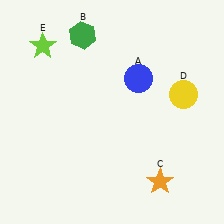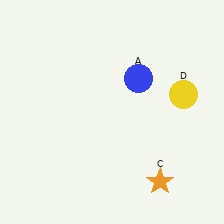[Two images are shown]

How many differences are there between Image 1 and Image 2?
There are 2 differences between the two images.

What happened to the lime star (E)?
The lime star (E) was removed in Image 2. It was in the top-left area of Image 1.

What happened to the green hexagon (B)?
The green hexagon (B) was removed in Image 2. It was in the top-left area of Image 1.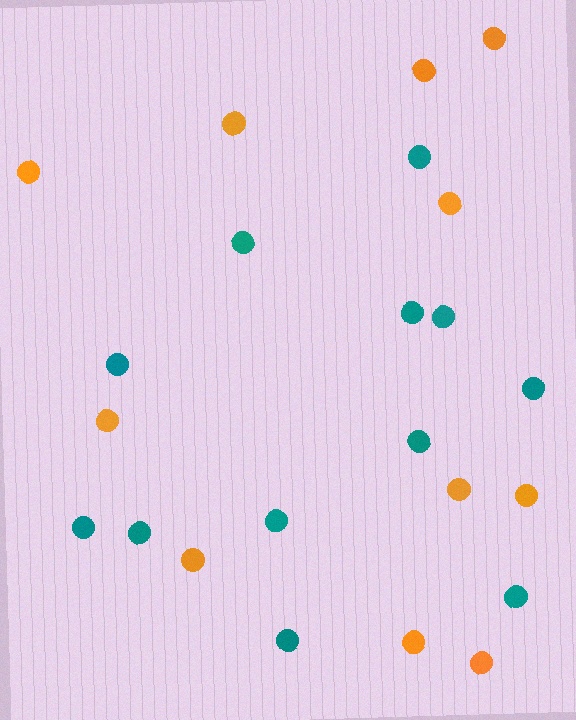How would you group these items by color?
There are 2 groups: one group of orange circles (11) and one group of teal circles (12).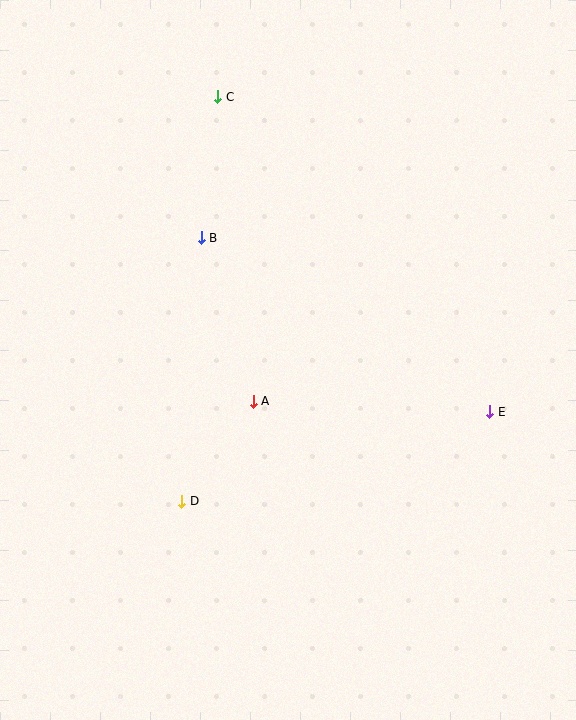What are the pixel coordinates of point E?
Point E is at (490, 412).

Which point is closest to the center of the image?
Point A at (253, 401) is closest to the center.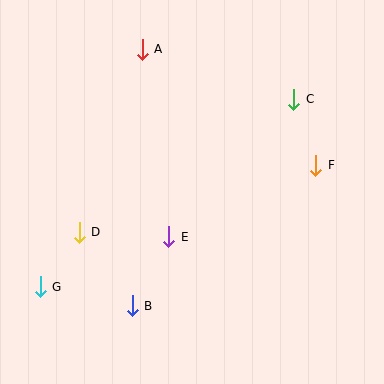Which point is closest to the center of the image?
Point E at (169, 237) is closest to the center.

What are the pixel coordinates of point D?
Point D is at (79, 232).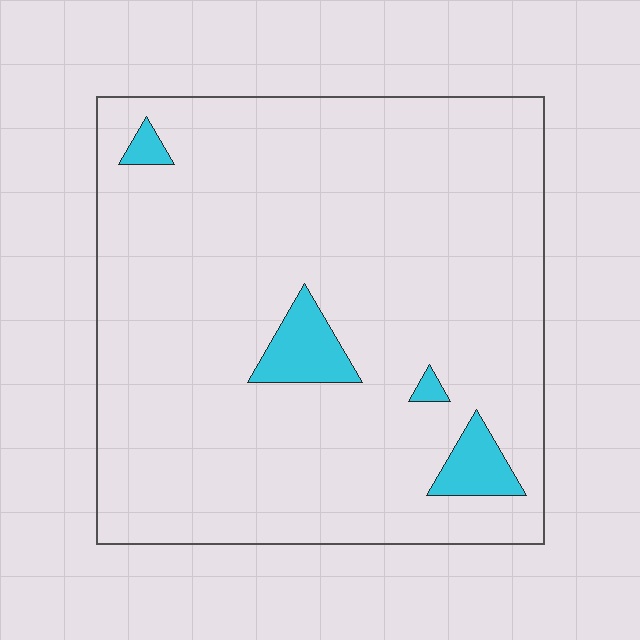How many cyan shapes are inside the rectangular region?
4.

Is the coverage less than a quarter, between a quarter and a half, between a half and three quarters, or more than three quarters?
Less than a quarter.